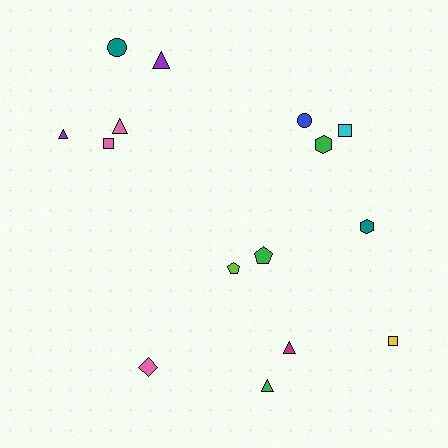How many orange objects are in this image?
There are no orange objects.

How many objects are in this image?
There are 15 objects.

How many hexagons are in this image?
There are 2 hexagons.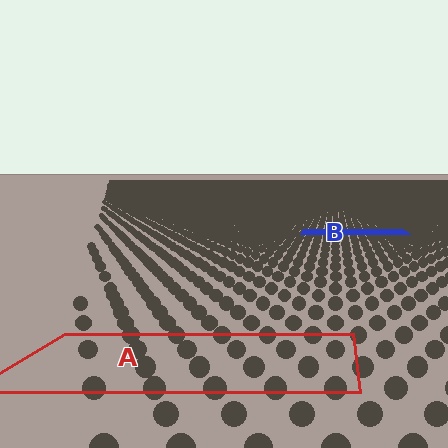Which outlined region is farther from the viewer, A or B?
Region B is farther from the viewer — the texture elements inside it appear smaller and more densely packed.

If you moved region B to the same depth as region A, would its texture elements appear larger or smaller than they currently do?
They would appear larger. At a closer depth, the same texture elements are projected at a bigger on-screen size.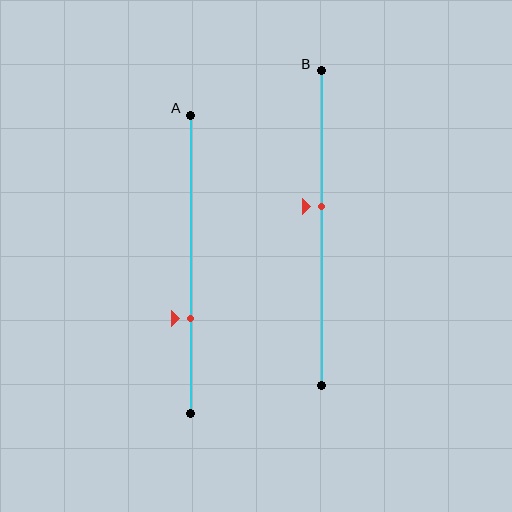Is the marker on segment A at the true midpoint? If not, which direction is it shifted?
No, the marker on segment A is shifted downward by about 18% of the segment length.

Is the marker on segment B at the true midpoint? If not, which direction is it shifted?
No, the marker on segment B is shifted upward by about 7% of the segment length.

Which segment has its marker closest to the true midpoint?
Segment B has its marker closest to the true midpoint.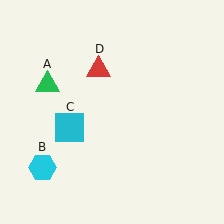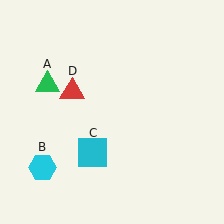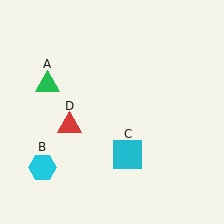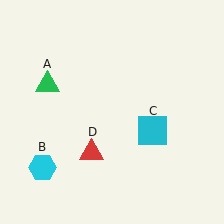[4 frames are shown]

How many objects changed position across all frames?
2 objects changed position: cyan square (object C), red triangle (object D).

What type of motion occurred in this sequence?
The cyan square (object C), red triangle (object D) rotated counterclockwise around the center of the scene.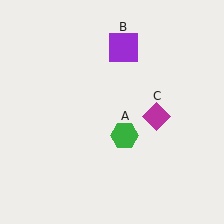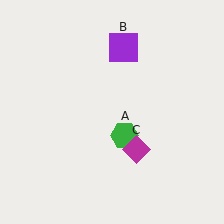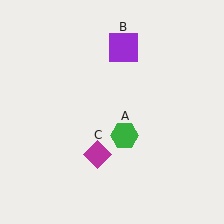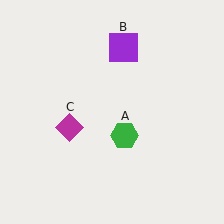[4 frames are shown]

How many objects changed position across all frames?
1 object changed position: magenta diamond (object C).